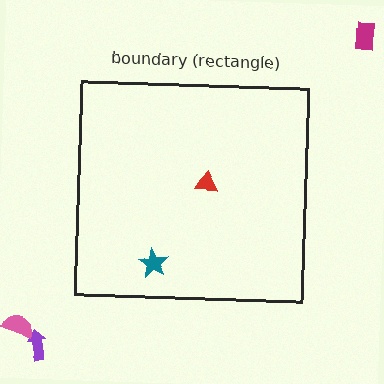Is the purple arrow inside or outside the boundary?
Outside.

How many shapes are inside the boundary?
2 inside, 3 outside.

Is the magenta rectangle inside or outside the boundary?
Outside.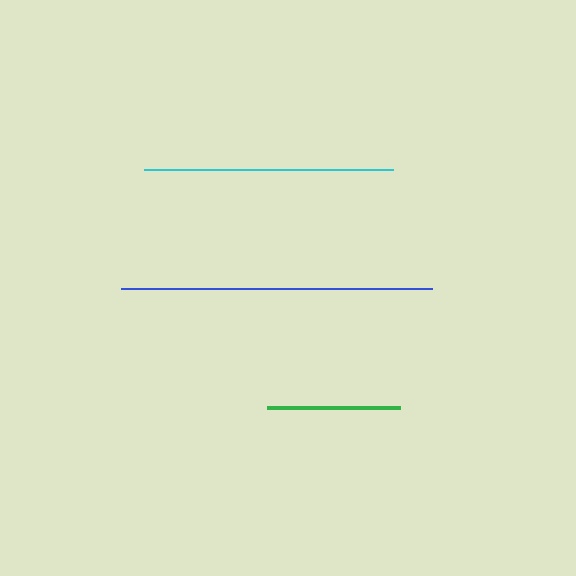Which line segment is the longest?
The blue line is the longest at approximately 311 pixels.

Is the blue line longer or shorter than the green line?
The blue line is longer than the green line.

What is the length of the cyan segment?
The cyan segment is approximately 249 pixels long.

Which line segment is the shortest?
The green line is the shortest at approximately 134 pixels.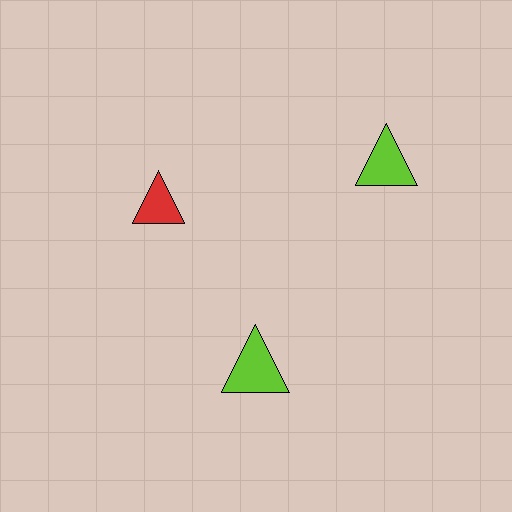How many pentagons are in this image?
There are no pentagons.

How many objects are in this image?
There are 3 objects.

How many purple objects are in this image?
There are no purple objects.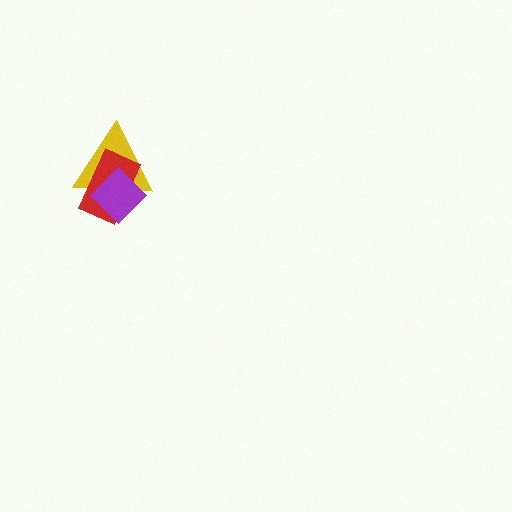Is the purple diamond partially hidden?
No, no other shape covers it.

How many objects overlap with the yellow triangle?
2 objects overlap with the yellow triangle.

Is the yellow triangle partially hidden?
Yes, it is partially covered by another shape.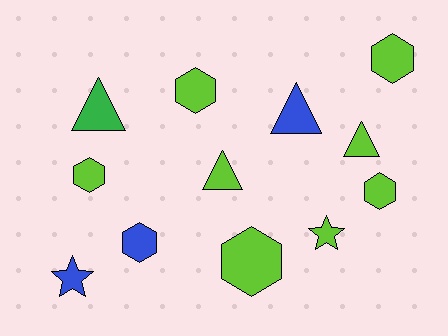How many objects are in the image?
There are 12 objects.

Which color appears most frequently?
Lime, with 8 objects.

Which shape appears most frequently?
Hexagon, with 6 objects.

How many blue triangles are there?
There is 1 blue triangle.